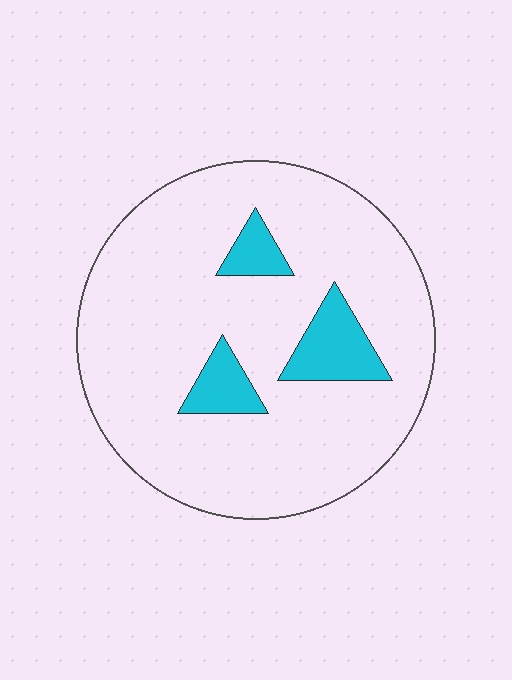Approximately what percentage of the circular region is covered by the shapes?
Approximately 10%.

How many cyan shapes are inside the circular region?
3.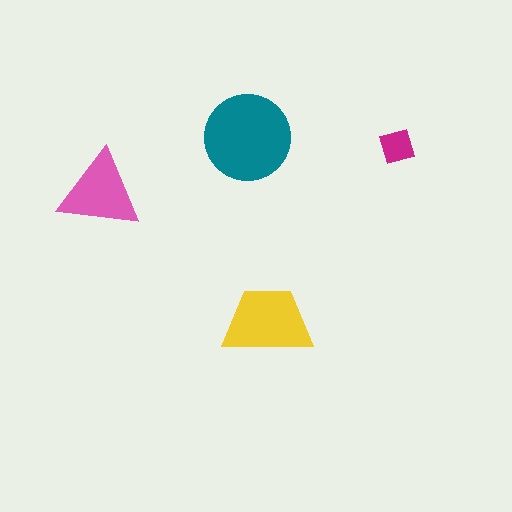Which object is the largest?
The teal circle.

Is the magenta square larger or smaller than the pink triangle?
Smaller.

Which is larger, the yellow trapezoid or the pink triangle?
The yellow trapezoid.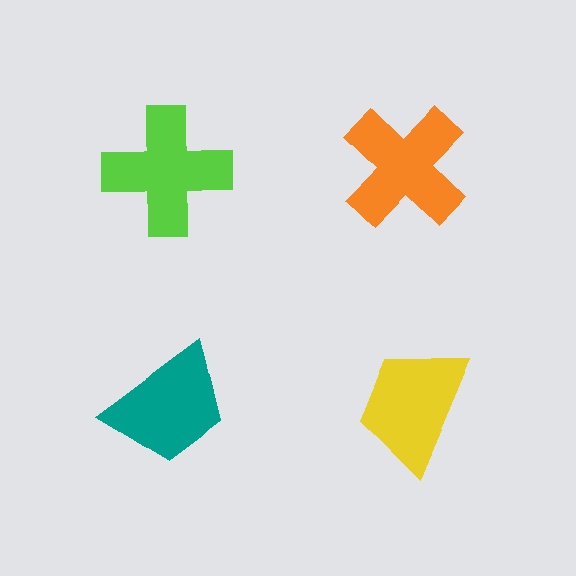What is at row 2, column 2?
A yellow trapezoid.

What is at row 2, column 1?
A teal trapezoid.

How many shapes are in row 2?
2 shapes.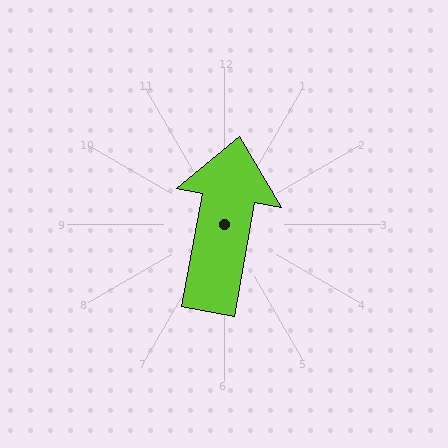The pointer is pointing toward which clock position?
Roughly 12 o'clock.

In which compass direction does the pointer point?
North.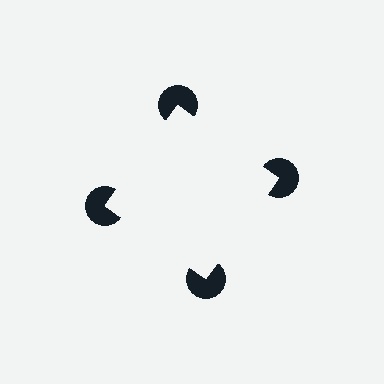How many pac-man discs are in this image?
There are 4 — one at each vertex of the illusory square.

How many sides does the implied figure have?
4 sides.